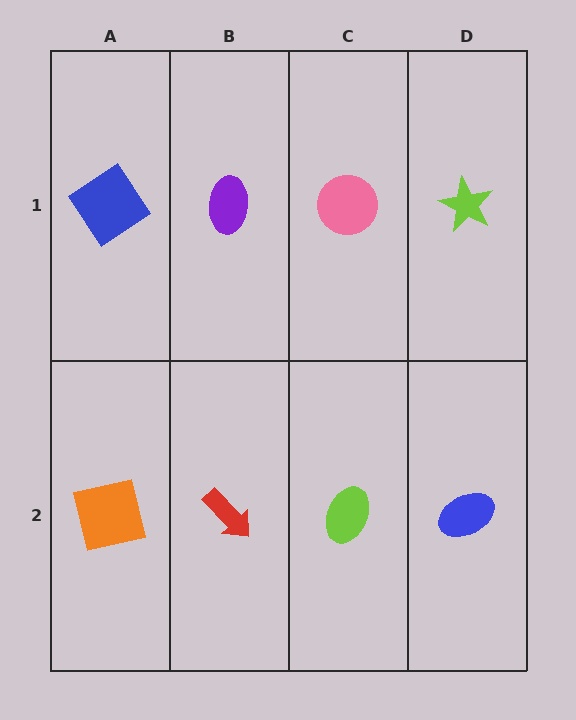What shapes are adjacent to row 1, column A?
An orange square (row 2, column A), a purple ellipse (row 1, column B).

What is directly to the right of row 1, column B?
A pink circle.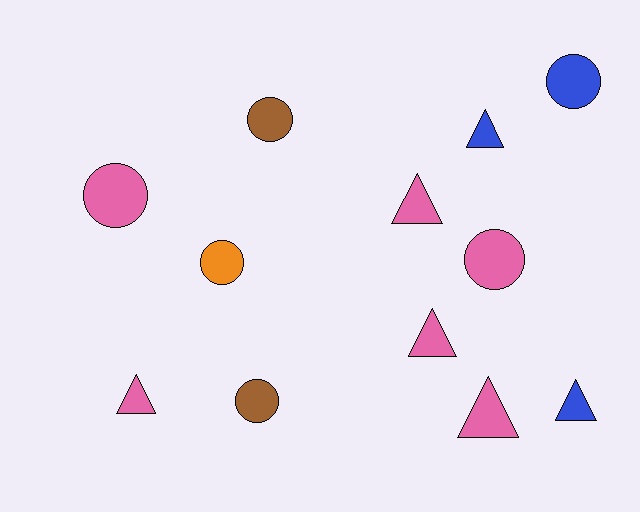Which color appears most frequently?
Pink, with 6 objects.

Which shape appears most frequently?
Triangle, with 6 objects.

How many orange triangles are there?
There are no orange triangles.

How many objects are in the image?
There are 12 objects.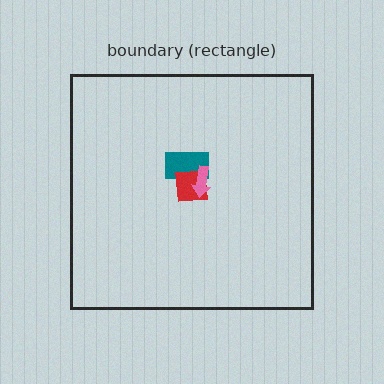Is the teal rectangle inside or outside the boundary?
Inside.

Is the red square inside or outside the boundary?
Inside.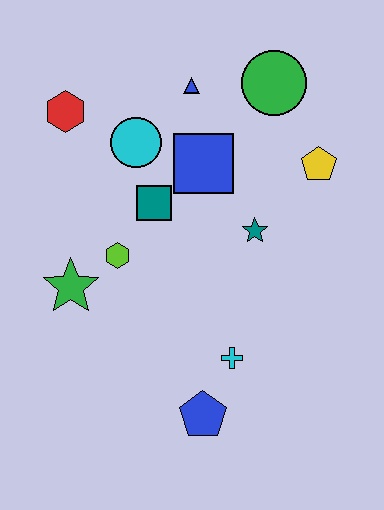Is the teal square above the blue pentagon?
Yes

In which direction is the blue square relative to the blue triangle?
The blue square is below the blue triangle.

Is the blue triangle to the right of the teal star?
No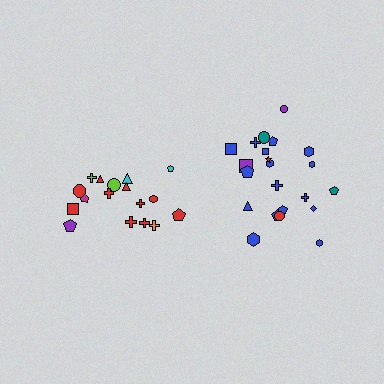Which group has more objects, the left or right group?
The right group.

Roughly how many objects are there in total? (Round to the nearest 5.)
Roughly 40 objects in total.